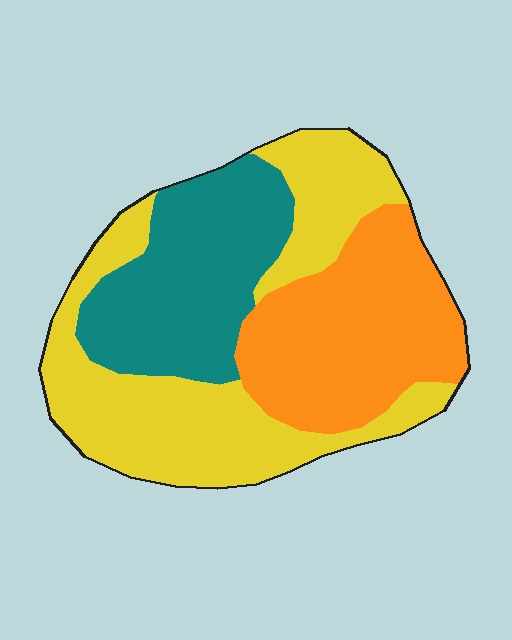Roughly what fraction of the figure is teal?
Teal covers roughly 30% of the figure.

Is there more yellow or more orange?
Yellow.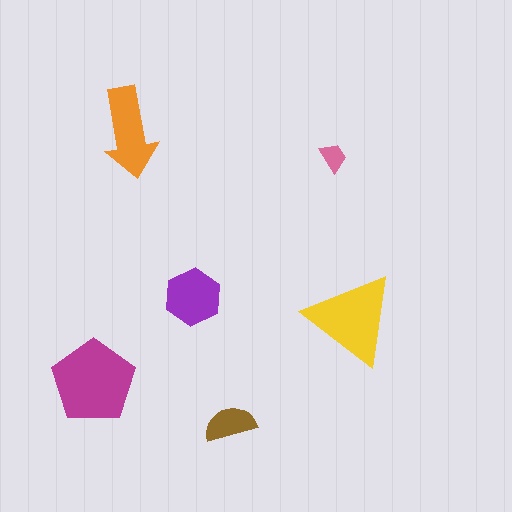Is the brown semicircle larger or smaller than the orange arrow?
Smaller.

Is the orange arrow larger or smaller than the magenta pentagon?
Smaller.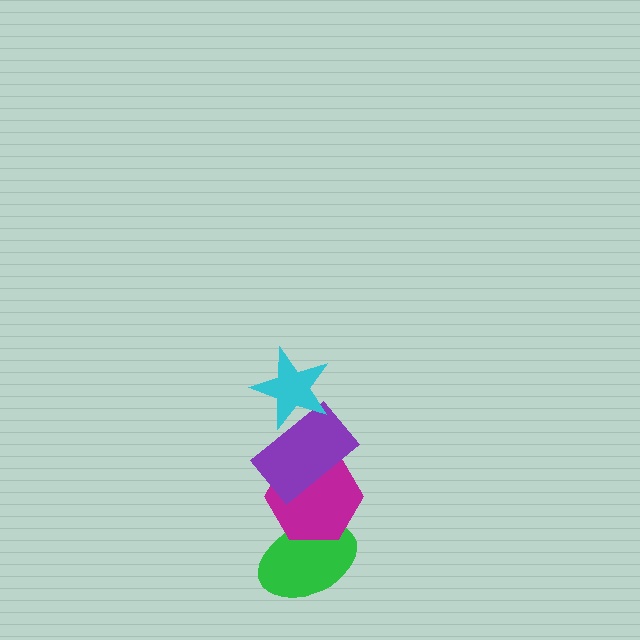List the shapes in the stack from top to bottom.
From top to bottom: the cyan star, the purple rectangle, the magenta hexagon, the green ellipse.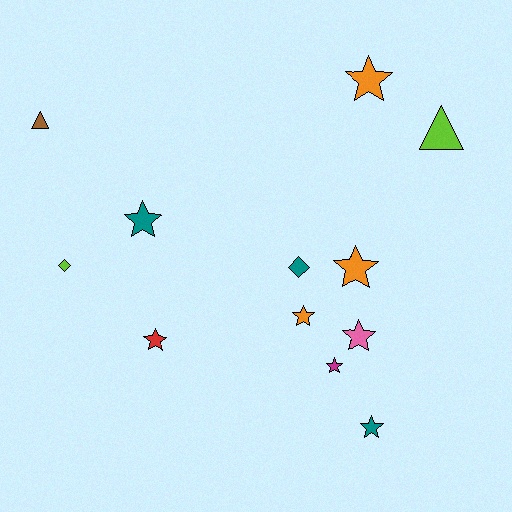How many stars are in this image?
There are 8 stars.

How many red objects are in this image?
There is 1 red object.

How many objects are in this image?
There are 12 objects.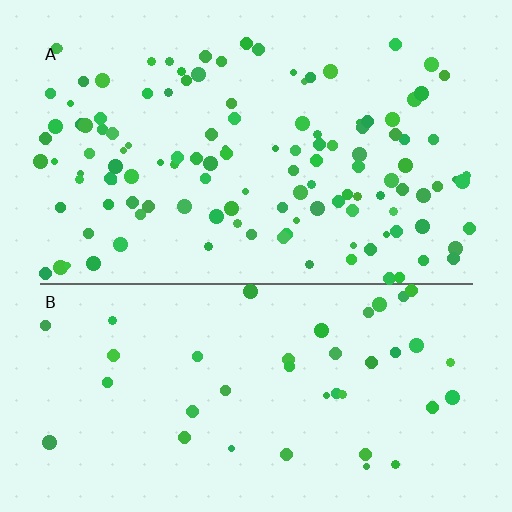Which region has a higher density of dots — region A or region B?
A (the top).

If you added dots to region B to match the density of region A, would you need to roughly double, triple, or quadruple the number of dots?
Approximately triple.